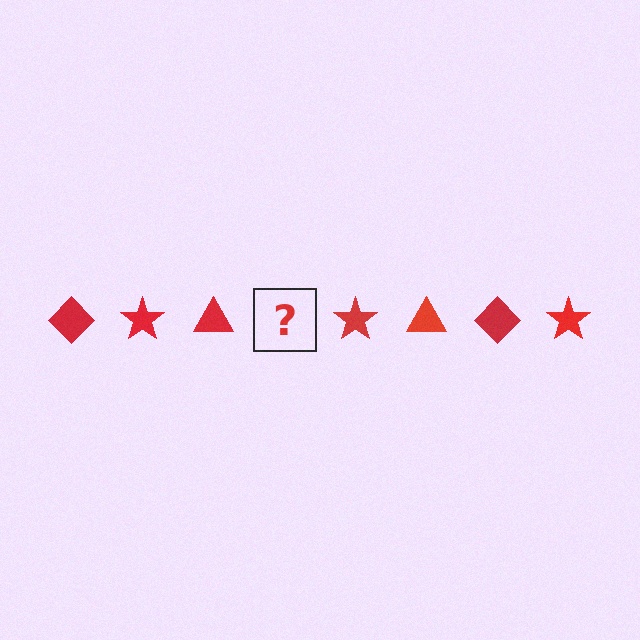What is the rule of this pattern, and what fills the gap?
The rule is that the pattern cycles through diamond, star, triangle shapes in red. The gap should be filled with a red diamond.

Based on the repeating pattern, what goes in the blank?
The blank should be a red diamond.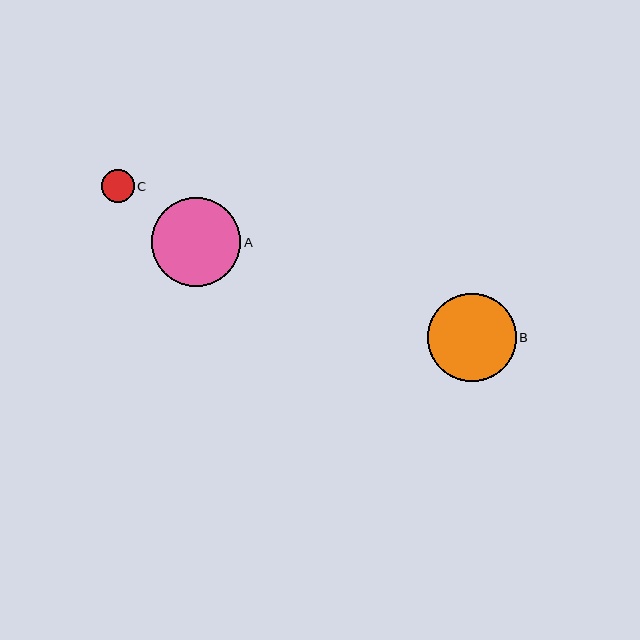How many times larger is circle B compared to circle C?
Circle B is approximately 2.7 times the size of circle C.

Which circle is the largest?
Circle A is the largest with a size of approximately 89 pixels.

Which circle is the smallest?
Circle C is the smallest with a size of approximately 33 pixels.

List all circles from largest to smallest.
From largest to smallest: A, B, C.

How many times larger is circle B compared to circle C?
Circle B is approximately 2.7 times the size of circle C.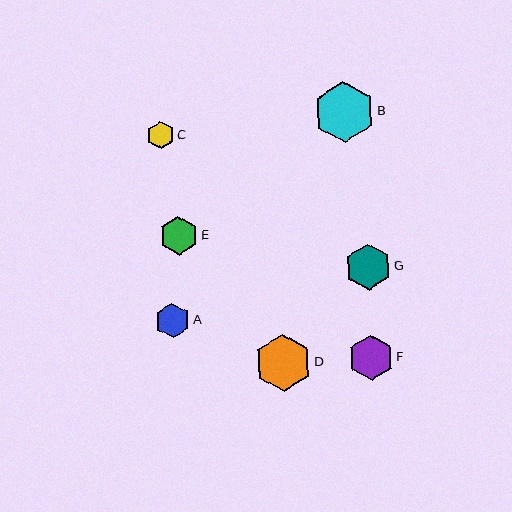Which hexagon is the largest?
Hexagon B is the largest with a size of approximately 61 pixels.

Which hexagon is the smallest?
Hexagon C is the smallest with a size of approximately 27 pixels.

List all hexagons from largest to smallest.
From largest to smallest: B, D, G, F, E, A, C.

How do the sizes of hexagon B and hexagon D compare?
Hexagon B and hexagon D are approximately the same size.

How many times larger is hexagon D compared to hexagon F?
Hexagon D is approximately 1.3 times the size of hexagon F.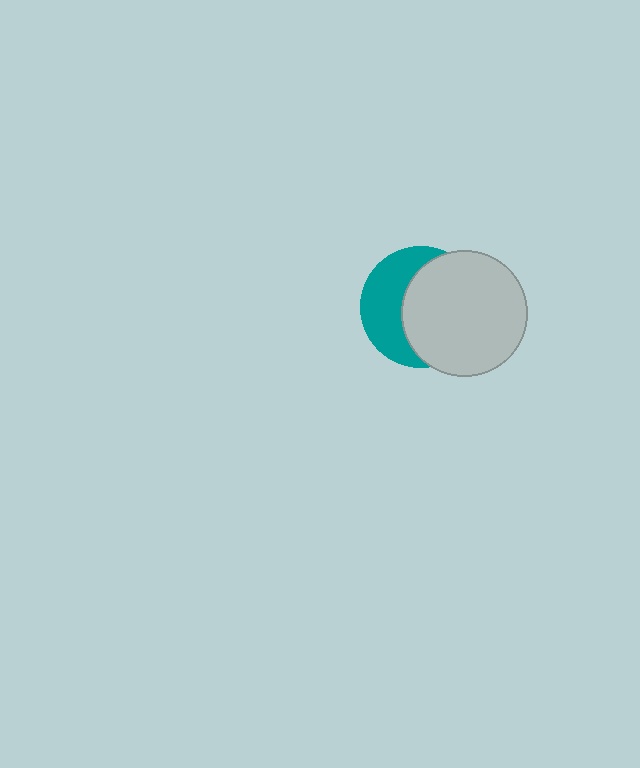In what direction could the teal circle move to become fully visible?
The teal circle could move left. That would shift it out from behind the light gray circle entirely.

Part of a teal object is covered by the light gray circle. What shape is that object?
It is a circle.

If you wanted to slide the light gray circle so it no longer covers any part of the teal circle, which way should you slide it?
Slide it right — that is the most direct way to separate the two shapes.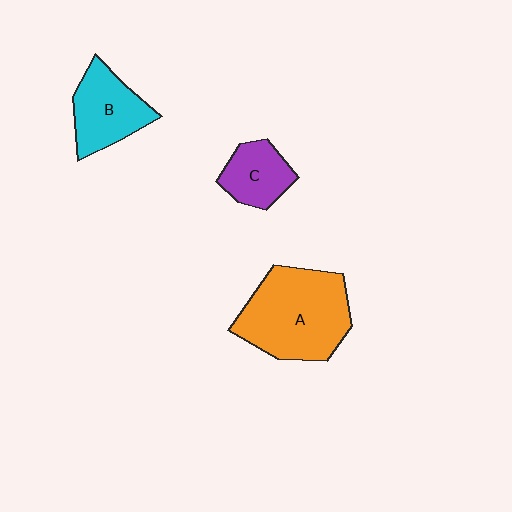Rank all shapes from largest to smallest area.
From largest to smallest: A (orange), B (cyan), C (purple).